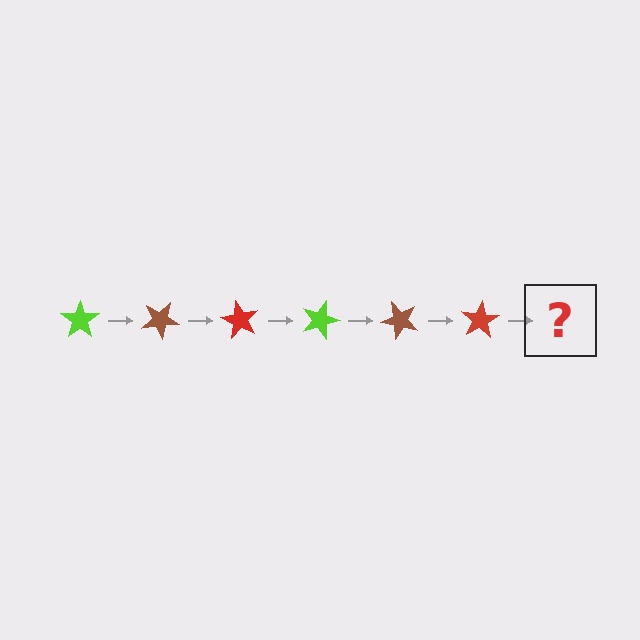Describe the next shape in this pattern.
It should be a lime star, rotated 180 degrees from the start.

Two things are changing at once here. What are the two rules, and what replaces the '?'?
The two rules are that it rotates 30 degrees each step and the color cycles through lime, brown, and red. The '?' should be a lime star, rotated 180 degrees from the start.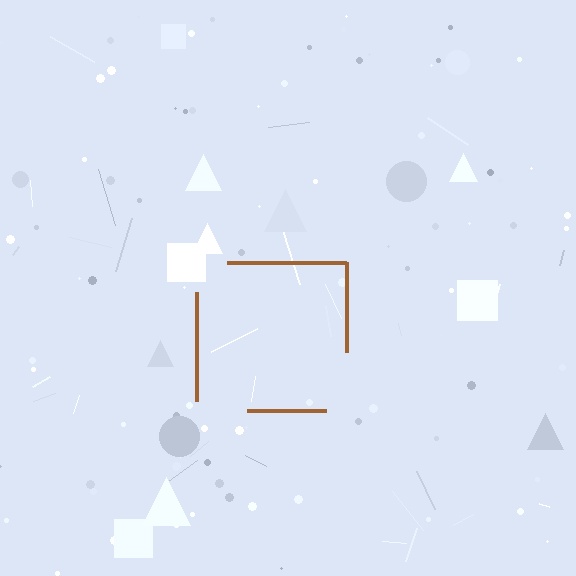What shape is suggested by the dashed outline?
The dashed outline suggests a square.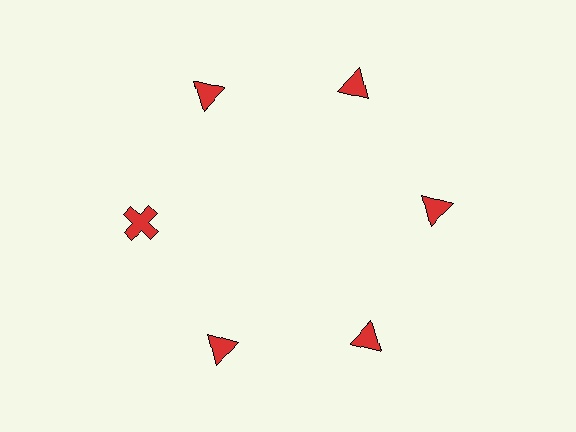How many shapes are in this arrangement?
There are 6 shapes arranged in a ring pattern.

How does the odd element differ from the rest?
It has a different shape: cross instead of triangle.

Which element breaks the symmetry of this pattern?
The red cross at roughly the 9 o'clock position breaks the symmetry. All other shapes are red triangles.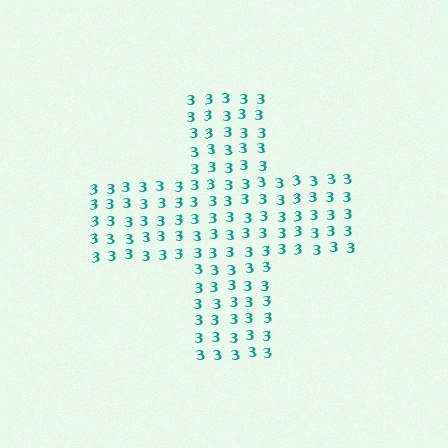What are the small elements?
The small elements are digit 3's.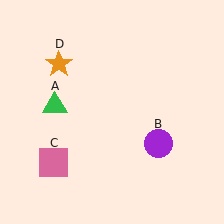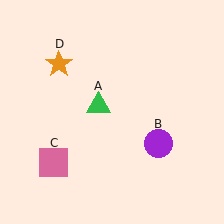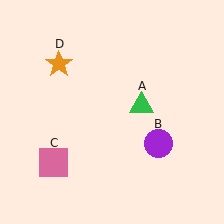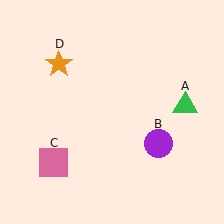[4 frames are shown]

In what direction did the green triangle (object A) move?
The green triangle (object A) moved right.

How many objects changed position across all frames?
1 object changed position: green triangle (object A).